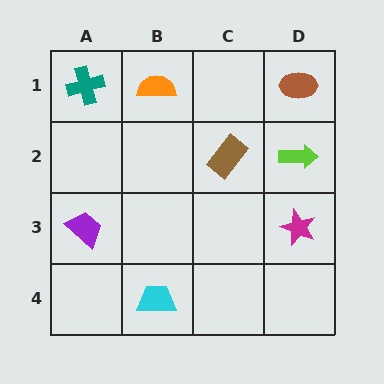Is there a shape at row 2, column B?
No, that cell is empty.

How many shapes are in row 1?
3 shapes.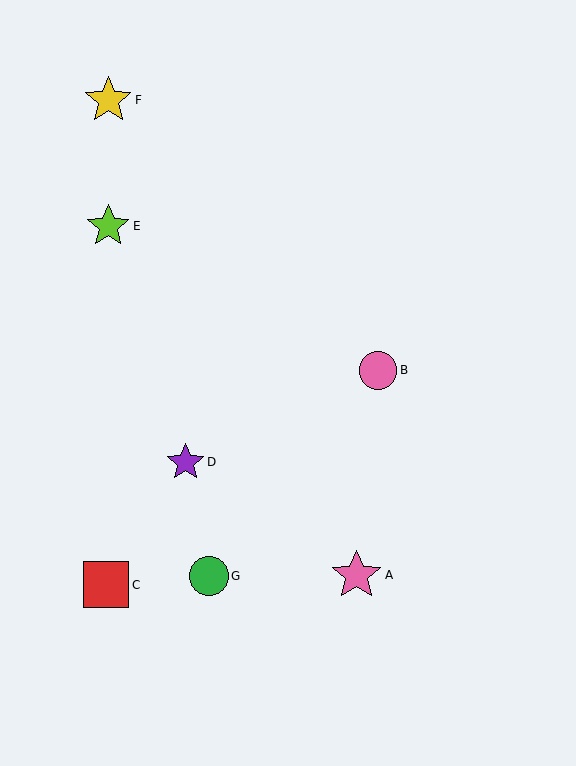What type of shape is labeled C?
Shape C is a red square.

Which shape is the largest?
The pink star (labeled A) is the largest.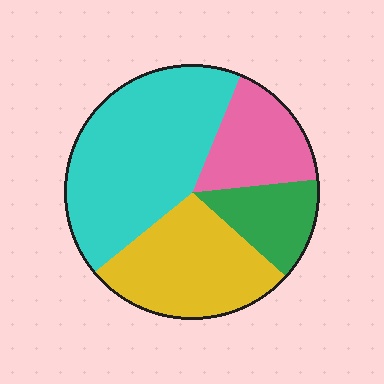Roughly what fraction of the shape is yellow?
Yellow takes up about one quarter (1/4) of the shape.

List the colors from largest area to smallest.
From largest to smallest: cyan, yellow, pink, green.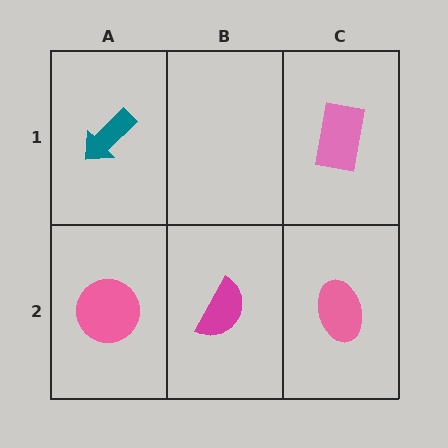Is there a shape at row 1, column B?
No, that cell is empty.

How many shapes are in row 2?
3 shapes.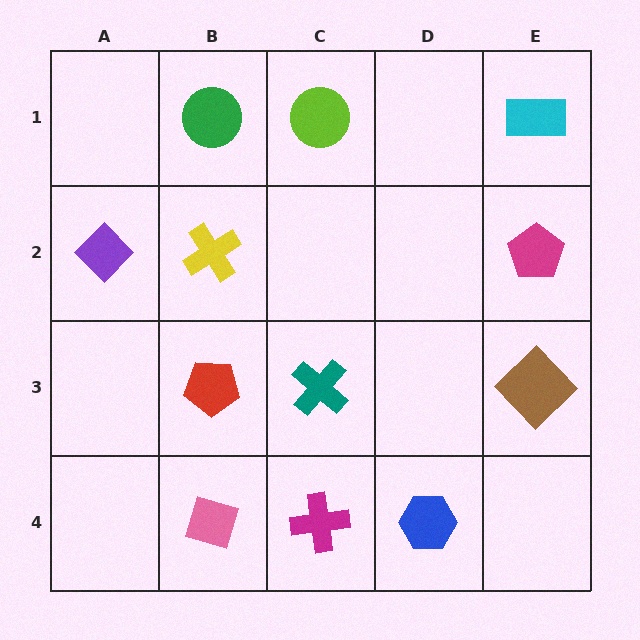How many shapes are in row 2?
3 shapes.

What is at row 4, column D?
A blue hexagon.